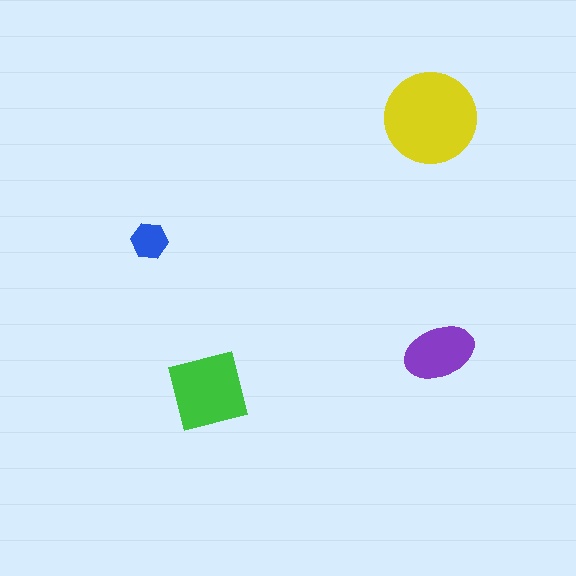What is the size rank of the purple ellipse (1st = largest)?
3rd.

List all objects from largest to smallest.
The yellow circle, the green square, the purple ellipse, the blue hexagon.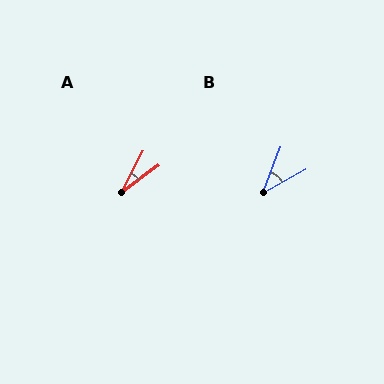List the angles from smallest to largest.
A (26°), B (40°).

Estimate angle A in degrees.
Approximately 26 degrees.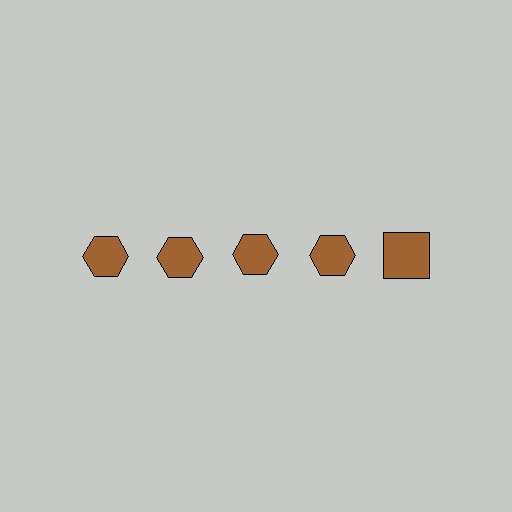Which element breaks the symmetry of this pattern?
The brown square in the top row, rightmost column breaks the symmetry. All other shapes are brown hexagons.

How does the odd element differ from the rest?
It has a different shape: square instead of hexagon.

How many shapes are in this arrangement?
There are 5 shapes arranged in a grid pattern.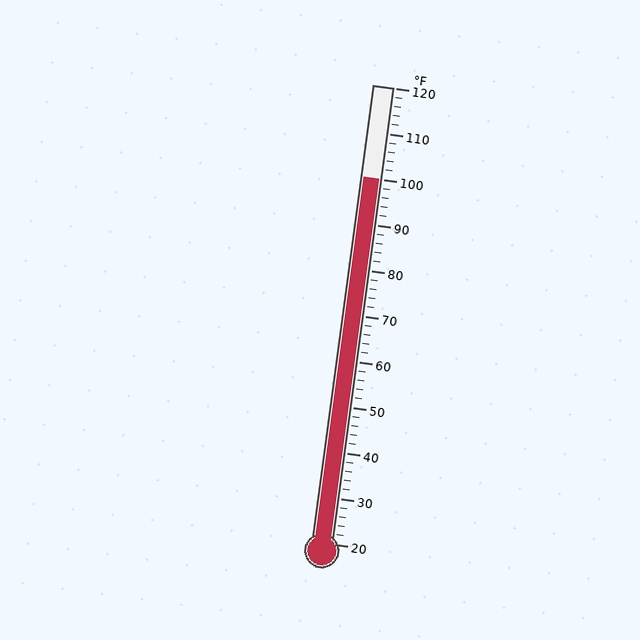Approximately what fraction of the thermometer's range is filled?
The thermometer is filled to approximately 80% of its range.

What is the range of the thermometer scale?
The thermometer scale ranges from 20°F to 120°F.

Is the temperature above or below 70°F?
The temperature is above 70°F.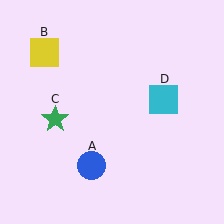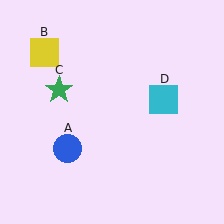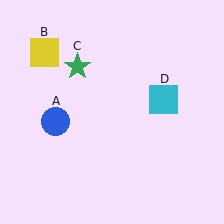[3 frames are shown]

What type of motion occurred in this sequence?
The blue circle (object A), green star (object C) rotated clockwise around the center of the scene.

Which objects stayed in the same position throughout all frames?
Yellow square (object B) and cyan square (object D) remained stationary.